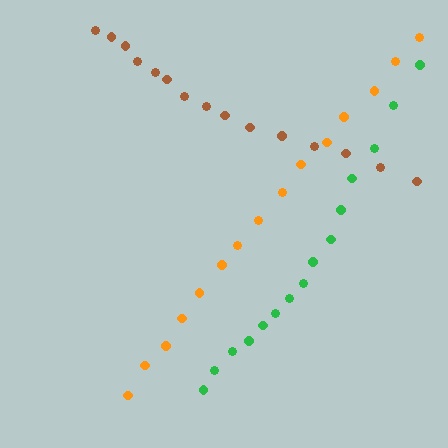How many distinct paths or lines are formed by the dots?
There are 3 distinct paths.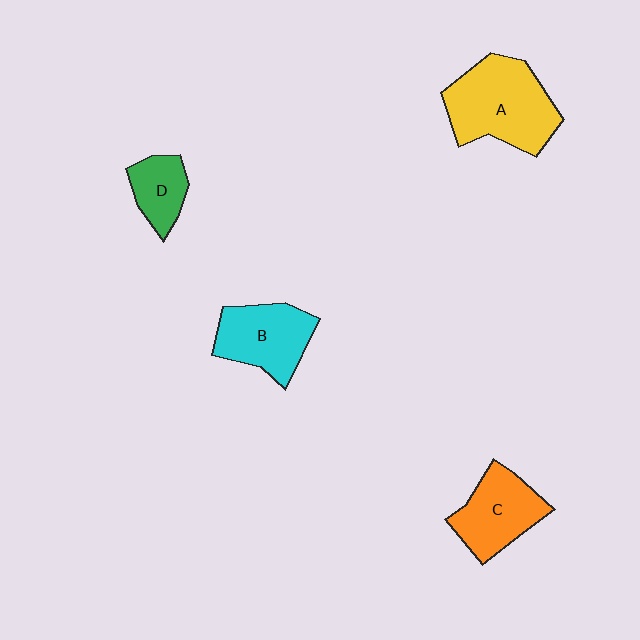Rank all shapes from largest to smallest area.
From largest to smallest: A (yellow), B (cyan), C (orange), D (green).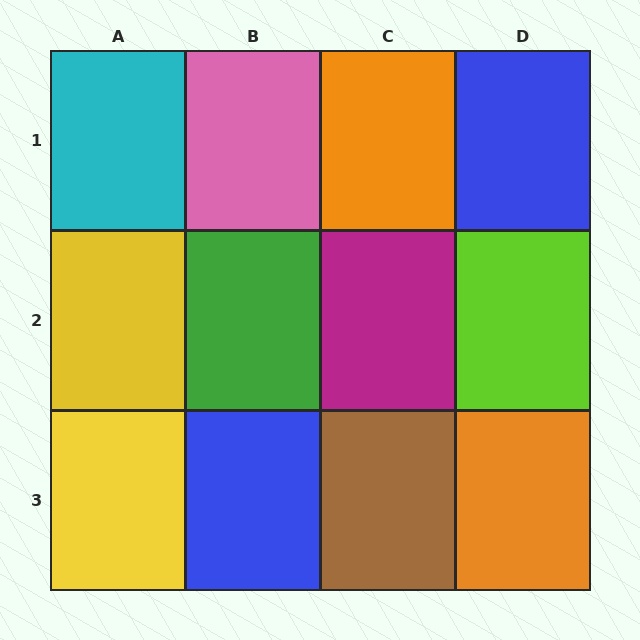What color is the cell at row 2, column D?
Lime.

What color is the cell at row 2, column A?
Yellow.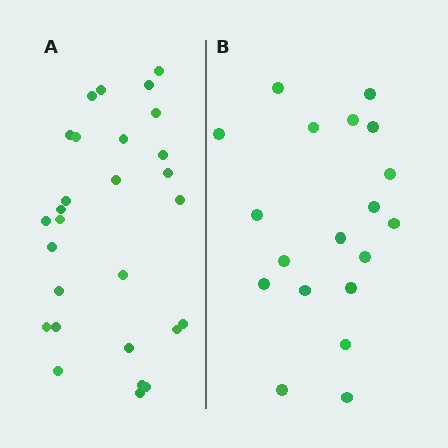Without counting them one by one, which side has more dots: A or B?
Region A (the left region) has more dots.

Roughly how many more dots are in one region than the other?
Region A has roughly 8 or so more dots than region B.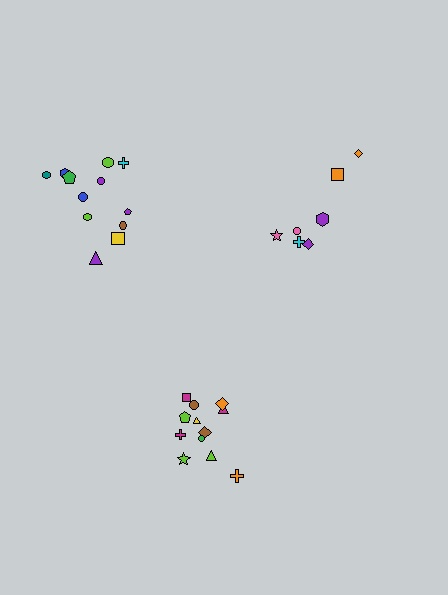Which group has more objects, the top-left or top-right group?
The top-left group.